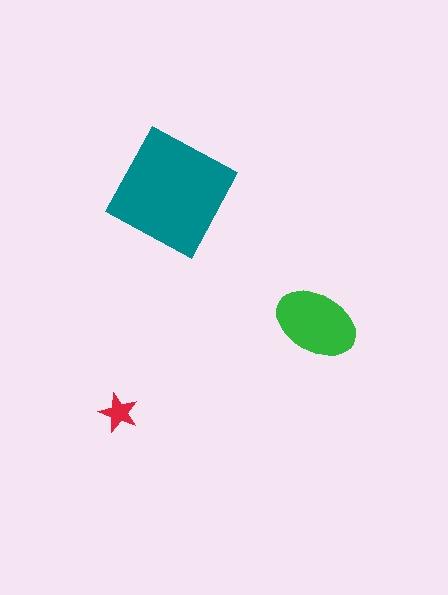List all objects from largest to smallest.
The teal square, the green ellipse, the red star.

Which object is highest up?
The teal square is topmost.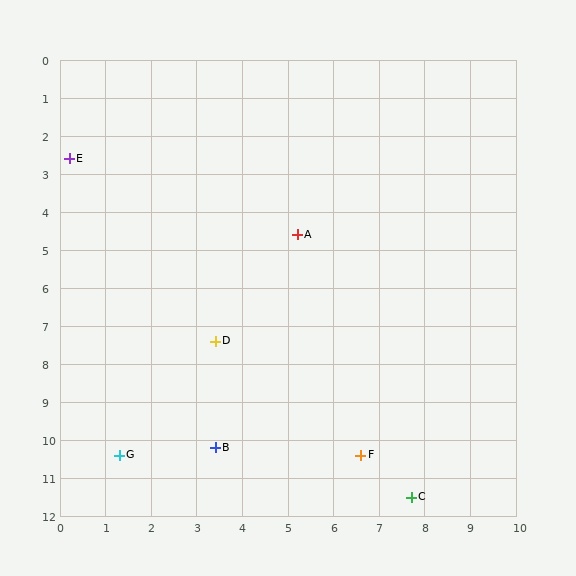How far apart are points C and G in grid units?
Points C and G are about 6.5 grid units apart.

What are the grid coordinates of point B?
Point B is at approximately (3.4, 10.2).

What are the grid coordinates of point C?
Point C is at approximately (7.7, 11.5).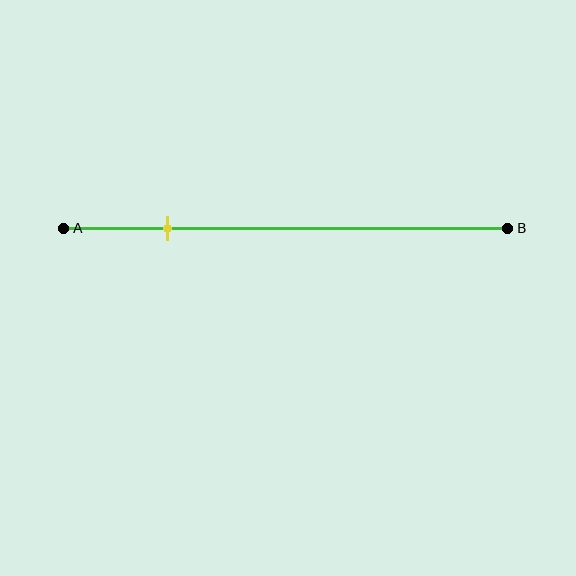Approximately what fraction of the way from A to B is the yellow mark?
The yellow mark is approximately 25% of the way from A to B.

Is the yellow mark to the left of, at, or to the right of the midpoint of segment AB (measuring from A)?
The yellow mark is to the left of the midpoint of segment AB.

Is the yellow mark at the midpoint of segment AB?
No, the mark is at about 25% from A, not at the 50% midpoint.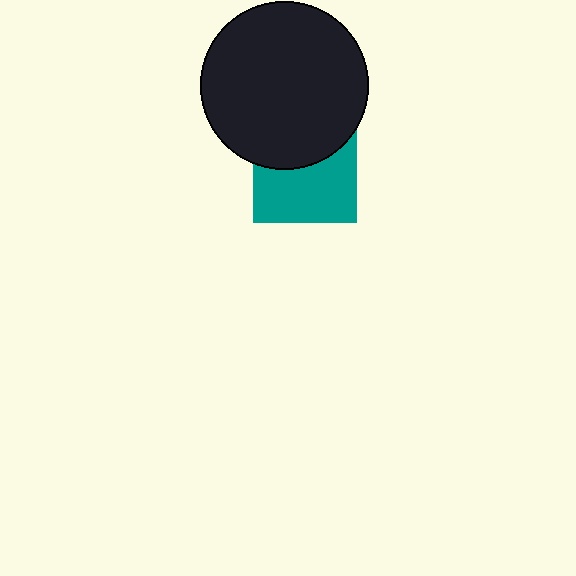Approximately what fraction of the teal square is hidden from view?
Roughly 40% of the teal square is hidden behind the black circle.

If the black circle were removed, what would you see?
You would see the complete teal square.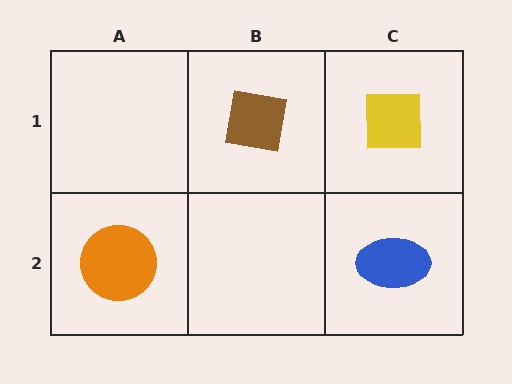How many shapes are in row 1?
2 shapes.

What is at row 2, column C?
A blue ellipse.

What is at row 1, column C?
A yellow square.